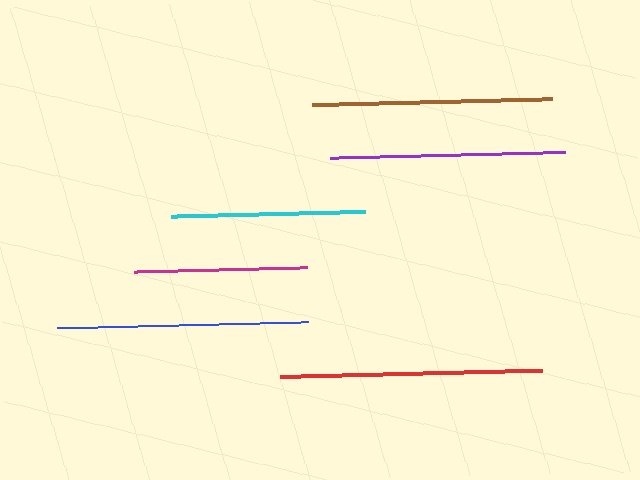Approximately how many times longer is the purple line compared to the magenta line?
The purple line is approximately 1.4 times the length of the magenta line.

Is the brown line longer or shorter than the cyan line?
The brown line is longer than the cyan line.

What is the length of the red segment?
The red segment is approximately 262 pixels long.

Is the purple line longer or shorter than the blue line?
The blue line is longer than the purple line.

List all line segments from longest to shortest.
From longest to shortest: red, blue, brown, purple, cyan, magenta.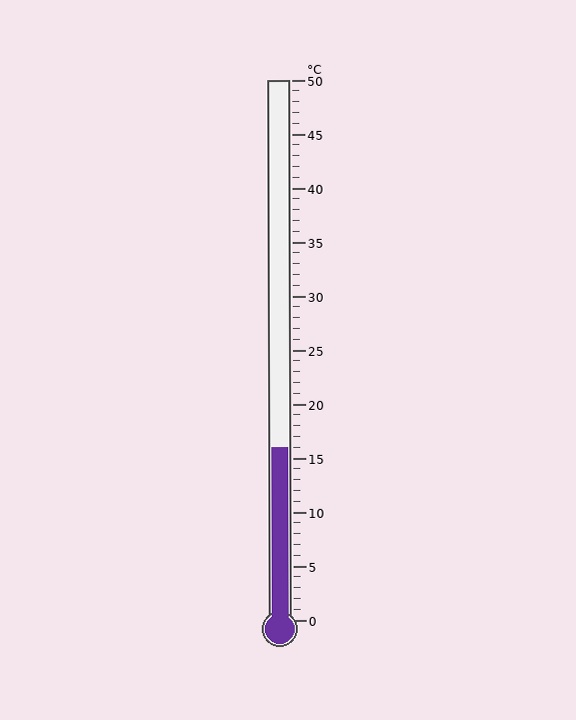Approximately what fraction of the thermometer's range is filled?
The thermometer is filled to approximately 30% of its range.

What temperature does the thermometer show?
The thermometer shows approximately 16°C.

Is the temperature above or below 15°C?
The temperature is above 15°C.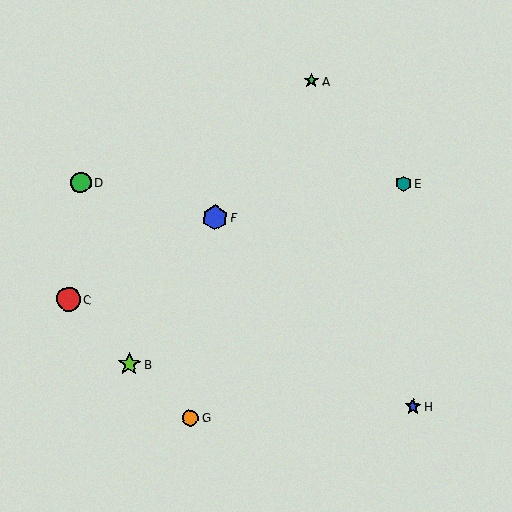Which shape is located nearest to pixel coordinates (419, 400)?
The blue star (labeled H) at (413, 407) is nearest to that location.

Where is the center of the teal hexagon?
The center of the teal hexagon is at (403, 183).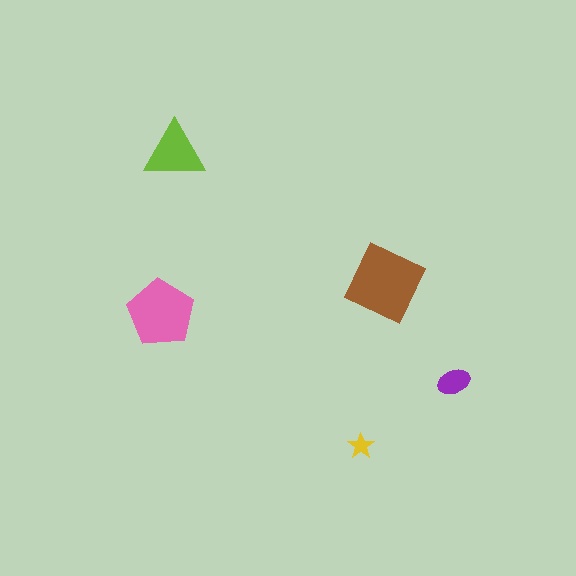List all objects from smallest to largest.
The yellow star, the purple ellipse, the lime triangle, the pink pentagon, the brown square.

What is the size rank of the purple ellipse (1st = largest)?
4th.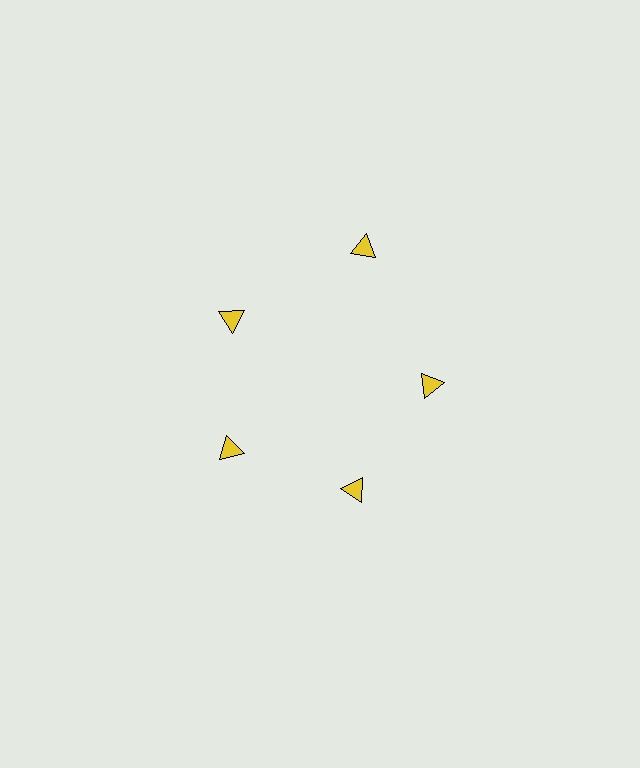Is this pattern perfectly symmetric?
No. The 5 yellow triangles are arranged in a ring, but one element near the 1 o'clock position is pushed outward from the center, breaking the 5-fold rotational symmetry.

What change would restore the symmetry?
The symmetry would be restored by moving it inward, back onto the ring so that all 5 triangles sit at equal angles and equal distance from the center.